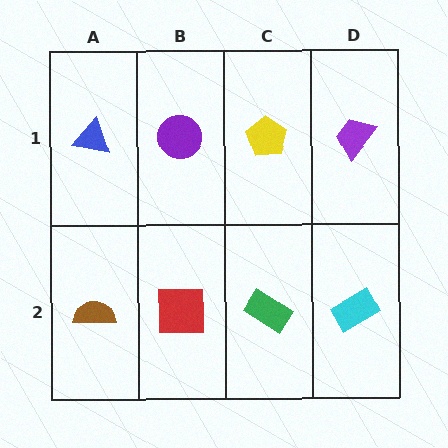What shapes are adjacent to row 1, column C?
A green rectangle (row 2, column C), a purple circle (row 1, column B), a purple trapezoid (row 1, column D).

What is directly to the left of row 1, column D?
A yellow pentagon.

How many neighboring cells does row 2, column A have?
2.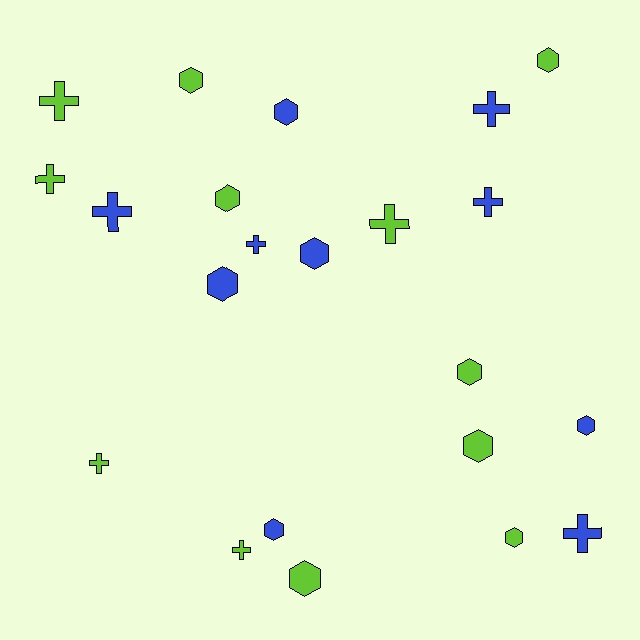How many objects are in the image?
There are 22 objects.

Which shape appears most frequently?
Hexagon, with 12 objects.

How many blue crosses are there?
There are 5 blue crosses.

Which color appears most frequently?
Lime, with 12 objects.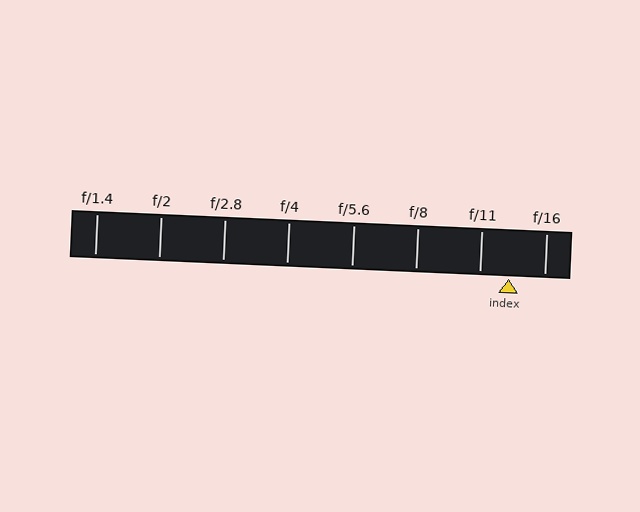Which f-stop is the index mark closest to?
The index mark is closest to f/11.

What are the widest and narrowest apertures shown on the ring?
The widest aperture shown is f/1.4 and the narrowest is f/16.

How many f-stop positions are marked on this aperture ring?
There are 8 f-stop positions marked.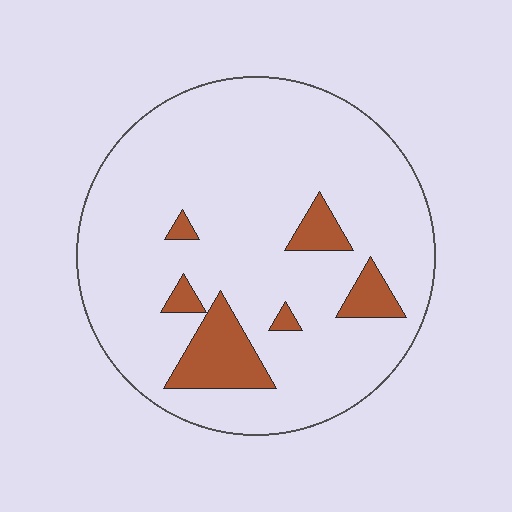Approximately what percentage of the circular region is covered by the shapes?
Approximately 10%.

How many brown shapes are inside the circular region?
6.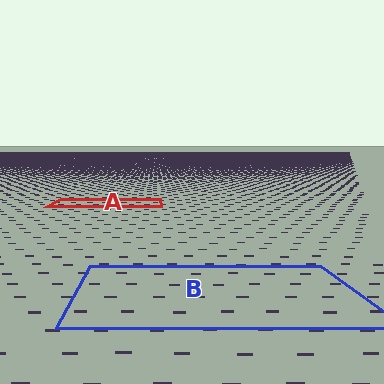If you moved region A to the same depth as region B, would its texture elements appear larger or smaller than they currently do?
They would appear larger. At a closer depth, the same texture elements are projected at a bigger on-screen size.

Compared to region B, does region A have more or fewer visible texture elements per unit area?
Region A has more texture elements per unit area — they are packed more densely because it is farther away.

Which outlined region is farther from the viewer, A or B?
Region A is farther from the viewer — the texture elements inside it appear smaller and more densely packed.